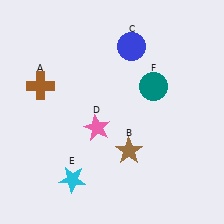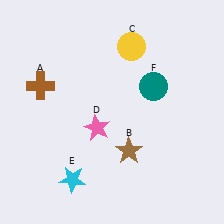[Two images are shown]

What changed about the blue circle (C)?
In Image 1, C is blue. In Image 2, it changed to yellow.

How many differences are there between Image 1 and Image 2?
There is 1 difference between the two images.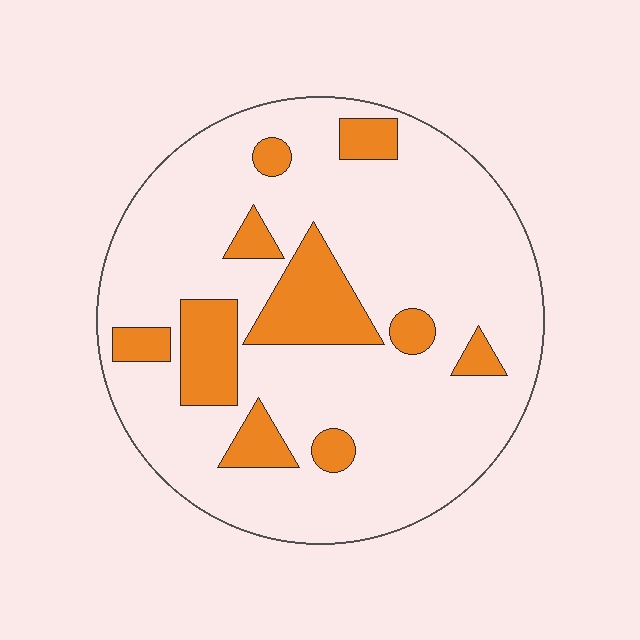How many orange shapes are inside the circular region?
10.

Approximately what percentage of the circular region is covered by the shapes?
Approximately 20%.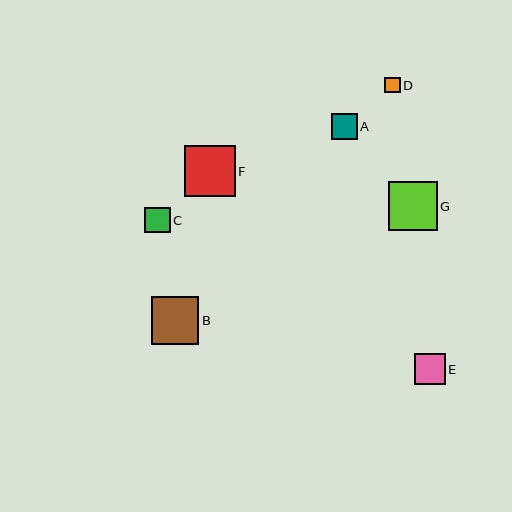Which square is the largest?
Square F is the largest with a size of approximately 51 pixels.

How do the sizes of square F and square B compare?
Square F and square B are approximately the same size.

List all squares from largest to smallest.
From largest to smallest: F, G, B, E, A, C, D.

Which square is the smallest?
Square D is the smallest with a size of approximately 16 pixels.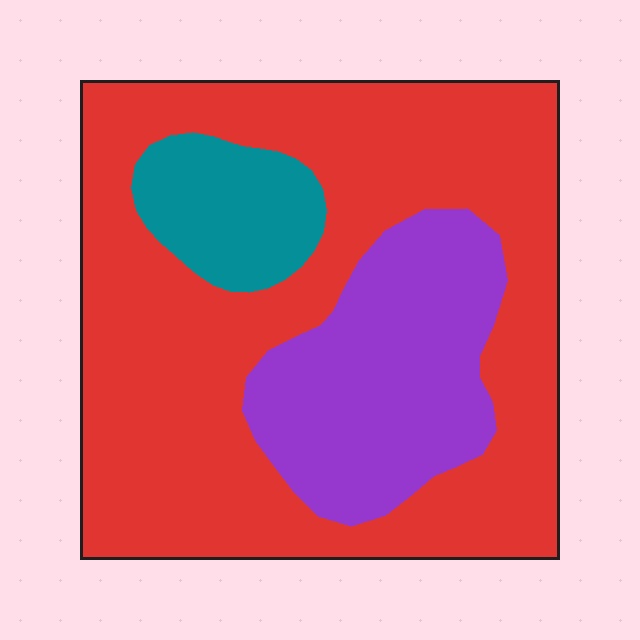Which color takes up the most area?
Red, at roughly 65%.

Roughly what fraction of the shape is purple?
Purple takes up about one quarter (1/4) of the shape.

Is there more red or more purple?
Red.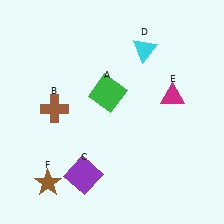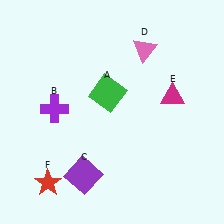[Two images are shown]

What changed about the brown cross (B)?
In Image 1, B is brown. In Image 2, it changed to purple.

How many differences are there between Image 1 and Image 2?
There are 3 differences between the two images.